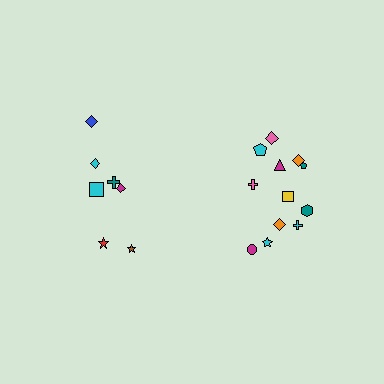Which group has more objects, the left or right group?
The right group.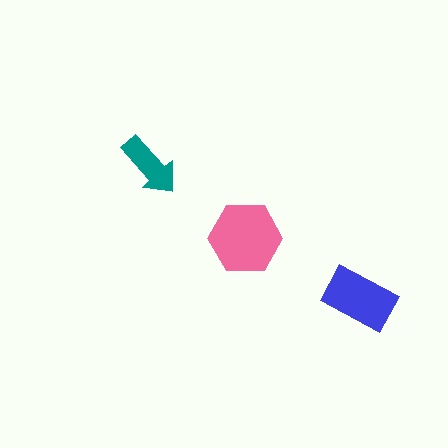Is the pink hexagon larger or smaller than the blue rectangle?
Larger.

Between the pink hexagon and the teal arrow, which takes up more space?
The pink hexagon.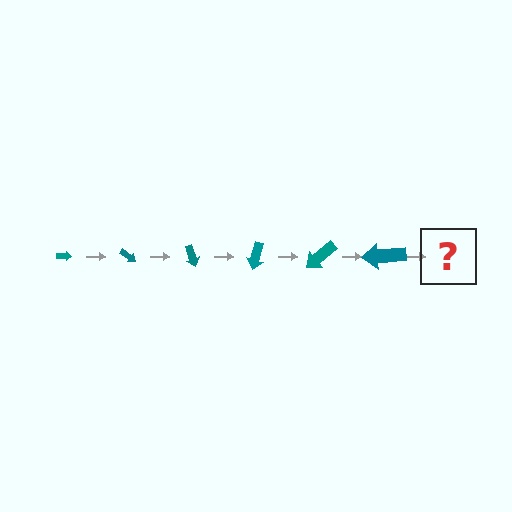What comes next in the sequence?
The next element should be an arrow, larger than the previous one and rotated 210 degrees from the start.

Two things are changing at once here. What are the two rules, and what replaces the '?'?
The two rules are that the arrow grows larger each step and it rotates 35 degrees each step. The '?' should be an arrow, larger than the previous one and rotated 210 degrees from the start.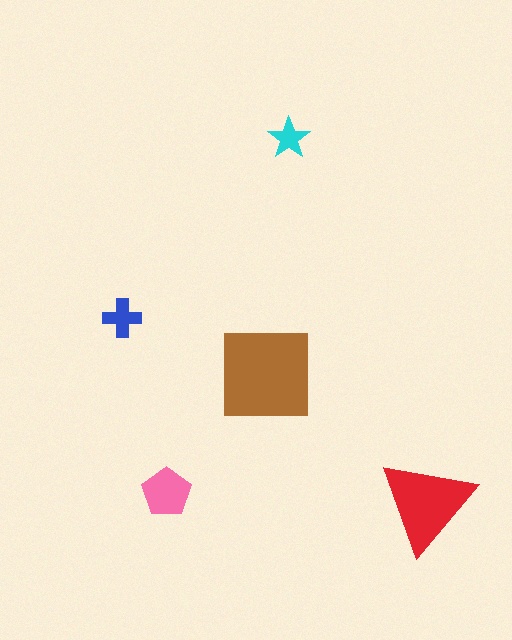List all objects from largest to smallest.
The brown square, the red triangle, the pink pentagon, the blue cross, the cyan star.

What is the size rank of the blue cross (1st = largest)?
4th.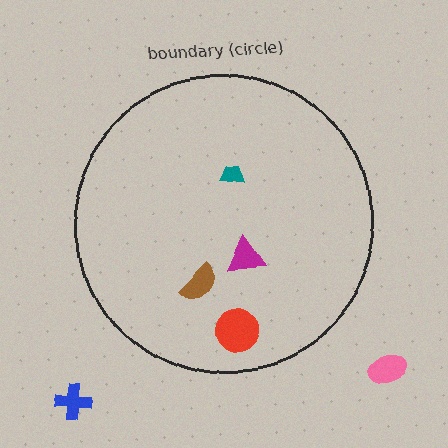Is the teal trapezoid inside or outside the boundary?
Inside.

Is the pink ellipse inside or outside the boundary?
Outside.